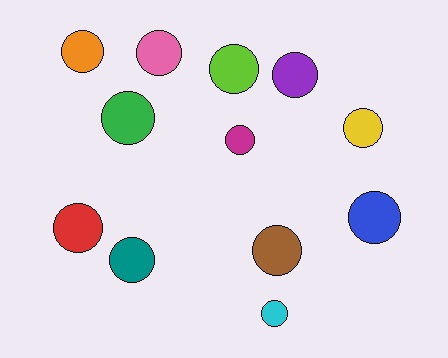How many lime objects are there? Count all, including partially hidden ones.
There is 1 lime object.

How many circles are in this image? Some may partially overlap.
There are 12 circles.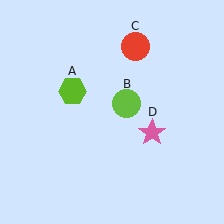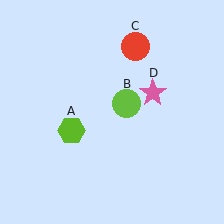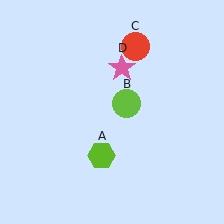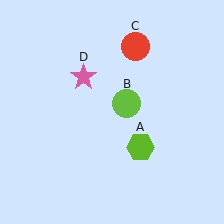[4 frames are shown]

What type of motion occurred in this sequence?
The lime hexagon (object A), pink star (object D) rotated counterclockwise around the center of the scene.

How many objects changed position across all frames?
2 objects changed position: lime hexagon (object A), pink star (object D).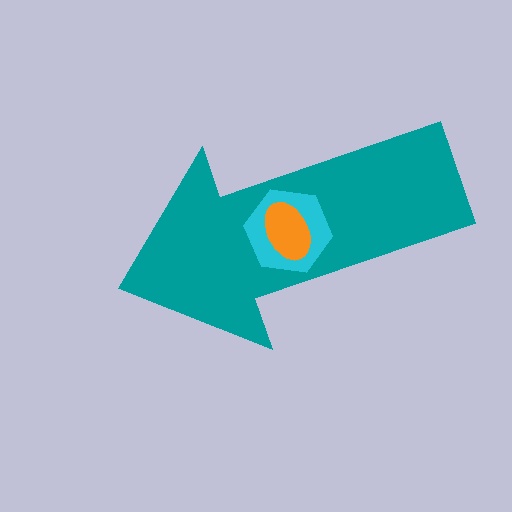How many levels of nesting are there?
3.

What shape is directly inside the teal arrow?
The cyan hexagon.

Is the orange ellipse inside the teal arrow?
Yes.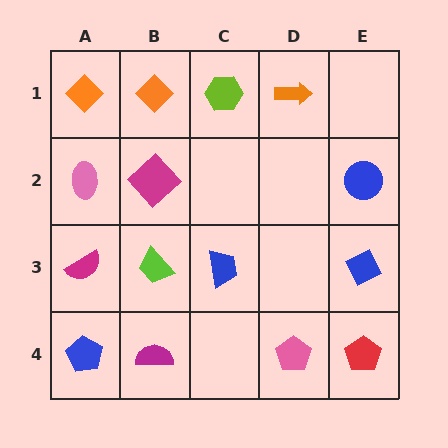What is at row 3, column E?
A blue diamond.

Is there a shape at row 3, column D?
No, that cell is empty.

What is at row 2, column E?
A blue circle.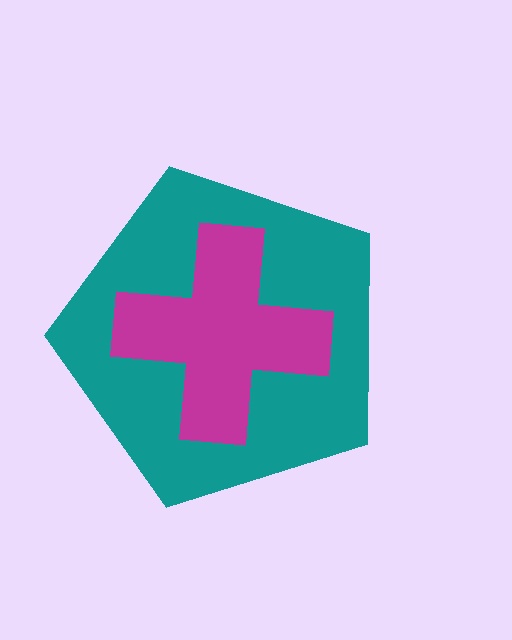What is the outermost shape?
The teal pentagon.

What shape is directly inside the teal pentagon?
The magenta cross.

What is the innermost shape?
The magenta cross.